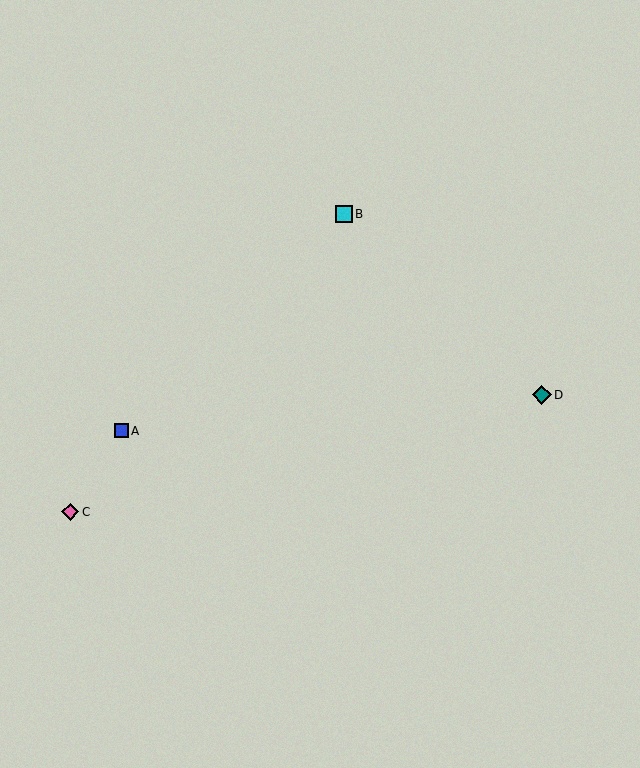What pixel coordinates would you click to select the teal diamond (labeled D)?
Click at (542, 395) to select the teal diamond D.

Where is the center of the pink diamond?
The center of the pink diamond is at (70, 512).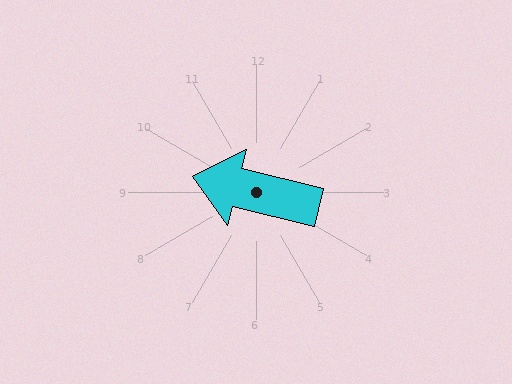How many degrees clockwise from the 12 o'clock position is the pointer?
Approximately 284 degrees.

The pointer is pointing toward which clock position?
Roughly 9 o'clock.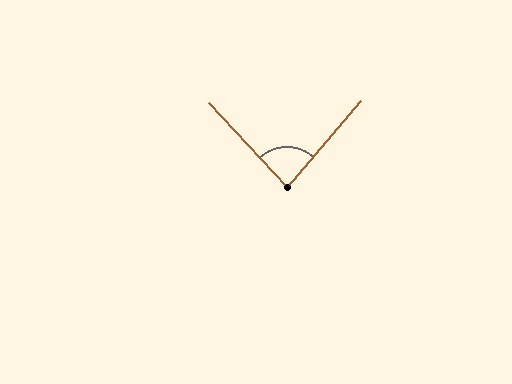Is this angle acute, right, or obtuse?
It is acute.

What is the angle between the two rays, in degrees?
Approximately 84 degrees.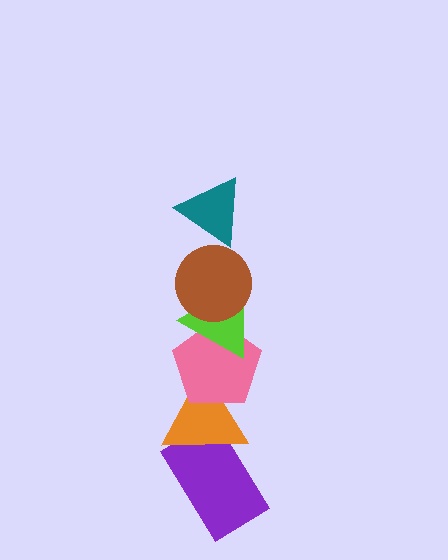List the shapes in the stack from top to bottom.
From top to bottom: the teal triangle, the brown circle, the lime triangle, the pink pentagon, the orange triangle, the purple rectangle.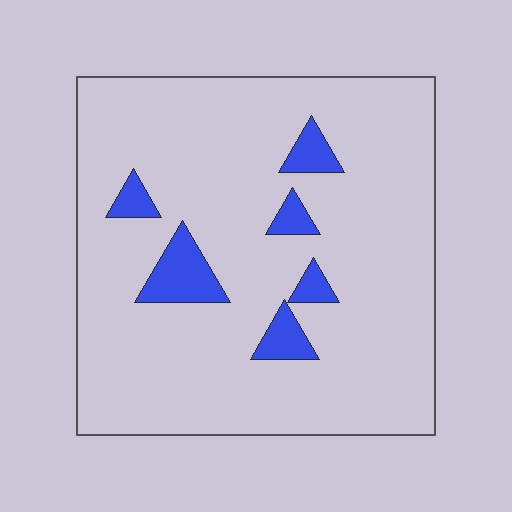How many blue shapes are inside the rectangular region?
6.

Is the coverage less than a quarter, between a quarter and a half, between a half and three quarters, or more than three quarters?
Less than a quarter.